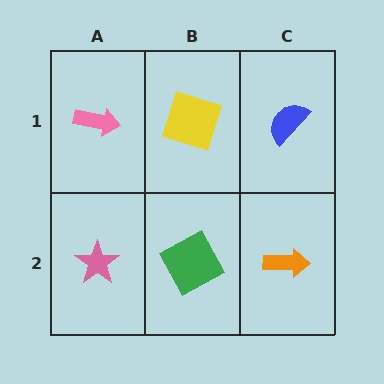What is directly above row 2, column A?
A pink arrow.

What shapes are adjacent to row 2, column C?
A blue semicircle (row 1, column C), a green square (row 2, column B).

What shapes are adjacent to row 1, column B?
A green square (row 2, column B), a pink arrow (row 1, column A), a blue semicircle (row 1, column C).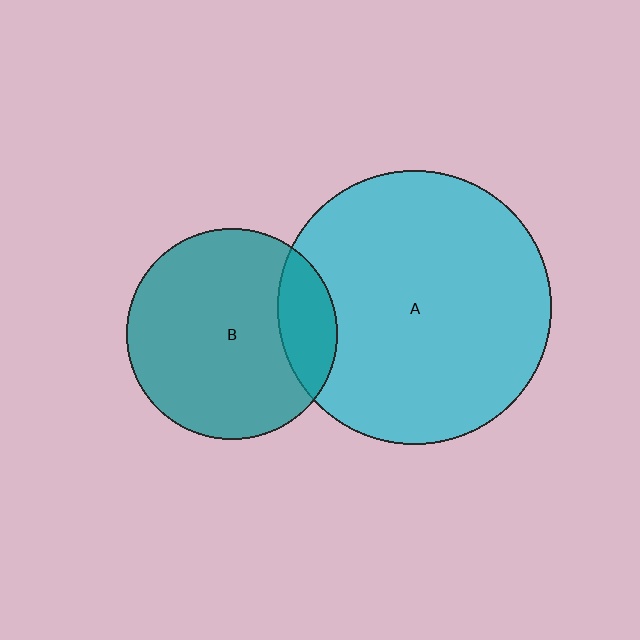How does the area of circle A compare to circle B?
Approximately 1.7 times.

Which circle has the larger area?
Circle A (cyan).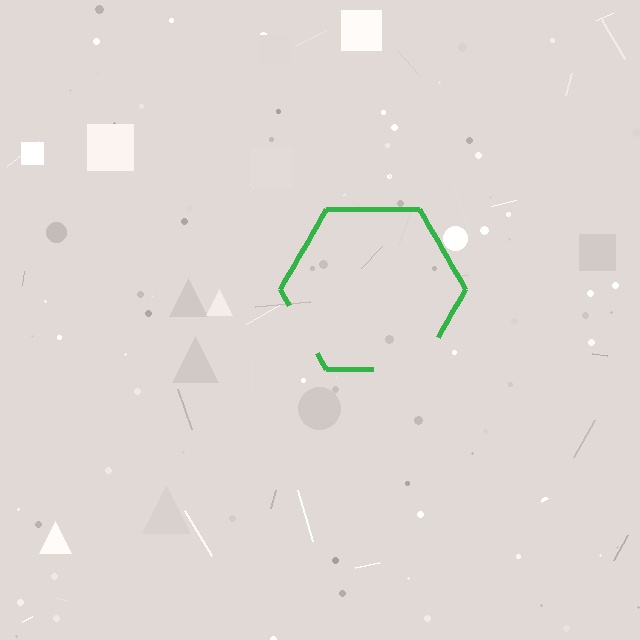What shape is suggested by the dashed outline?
The dashed outline suggests a hexagon.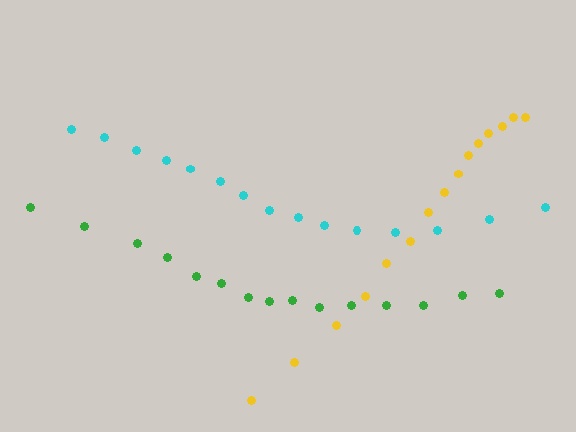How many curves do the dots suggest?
There are 3 distinct paths.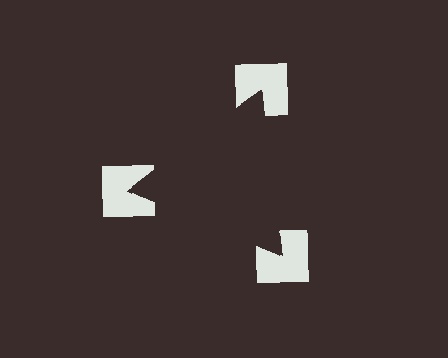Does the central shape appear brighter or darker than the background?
It typically appears slightly darker than the background, even though no actual brightness change is drawn.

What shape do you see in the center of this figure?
An illusory triangle — its edges are inferred from the aligned wedge cuts in the notched squares, not physically drawn.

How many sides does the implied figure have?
3 sides.